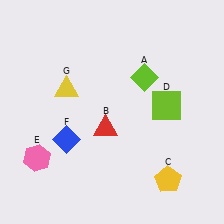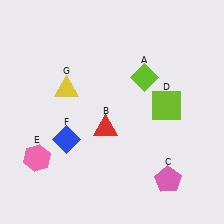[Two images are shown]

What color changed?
The pentagon (C) changed from yellow in Image 1 to pink in Image 2.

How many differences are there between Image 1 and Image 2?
There is 1 difference between the two images.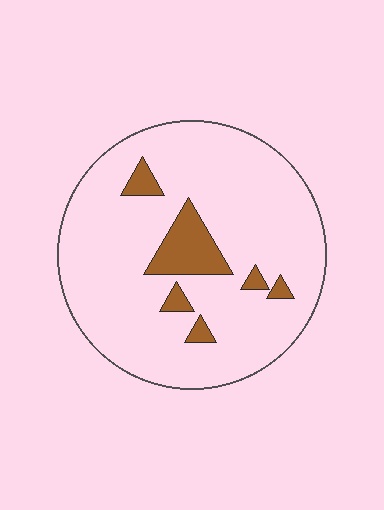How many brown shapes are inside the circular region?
6.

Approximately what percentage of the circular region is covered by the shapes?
Approximately 10%.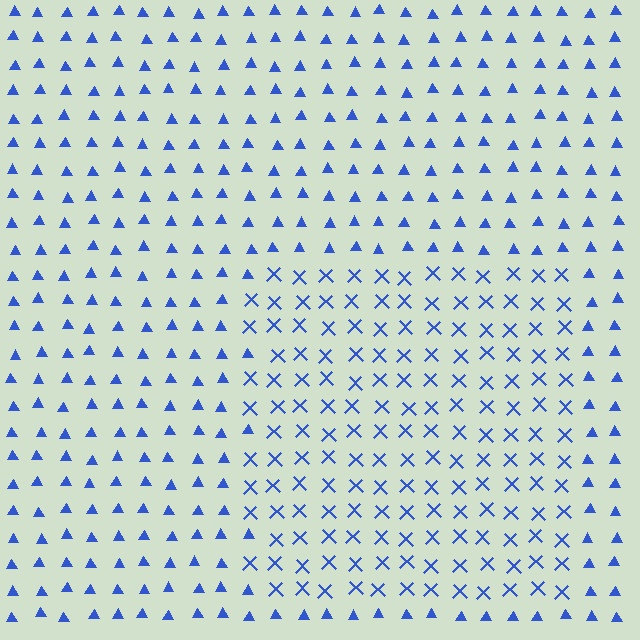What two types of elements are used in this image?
The image uses X marks inside the rectangle region and triangles outside it.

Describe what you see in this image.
The image is filled with small blue elements arranged in a uniform grid. A rectangle-shaped region contains X marks, while the surrounding area contains triangles. The boundary is defined purely by the change in element shape.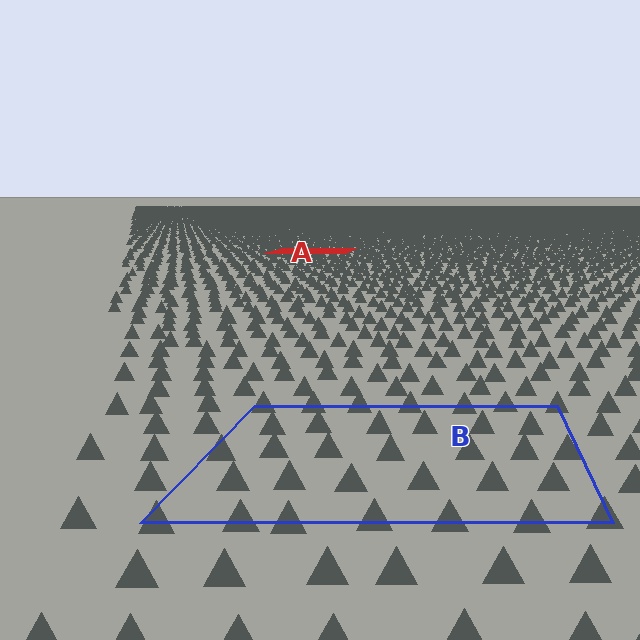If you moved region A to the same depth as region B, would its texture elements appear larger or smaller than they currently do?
They would appear larger. At a closer depth, the same texture elements are projected at a bigger on-screen size.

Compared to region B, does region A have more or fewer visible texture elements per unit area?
Region A has more texture elements per unit area — they are packed more densely because it is farther away.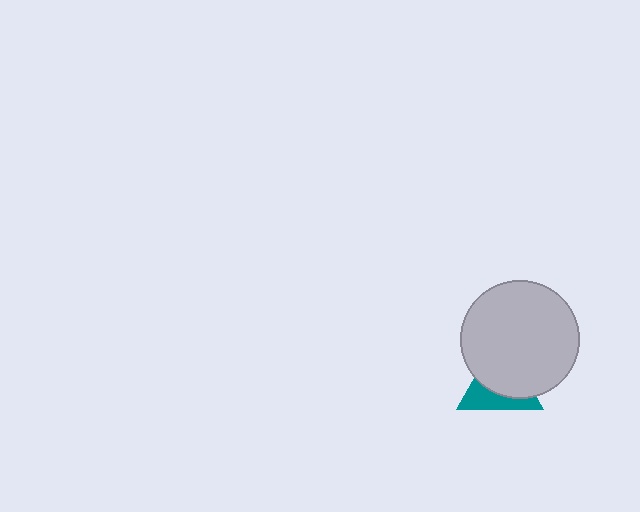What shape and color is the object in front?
The object in front is a light gray circle.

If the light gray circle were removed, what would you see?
You would see the complete teal triangle.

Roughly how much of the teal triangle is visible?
A small part of it is visible (roughly 39%).